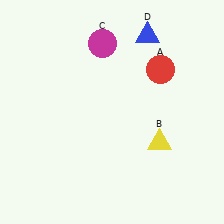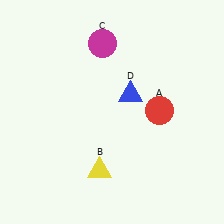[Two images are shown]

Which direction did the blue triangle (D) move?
The blue triangle (D) moved down.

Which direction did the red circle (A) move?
The red circle (A) moved down.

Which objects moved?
The objects that moved are: the red circle (A), the yellow triangle (B), the blue triangle (D).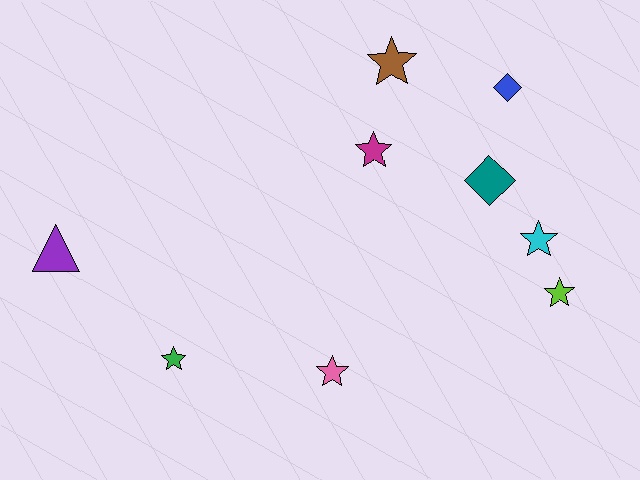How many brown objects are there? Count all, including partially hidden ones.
There is 1 brown object.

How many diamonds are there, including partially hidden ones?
There are 2 diamonds.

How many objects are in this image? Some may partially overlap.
There are 9 objects.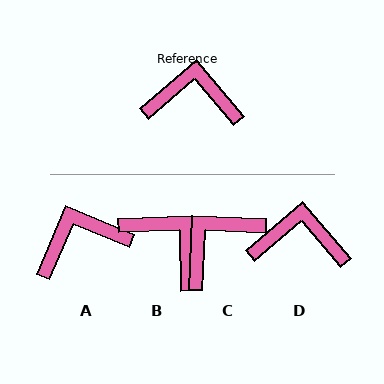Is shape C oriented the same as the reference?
No, it is off by about 47 degrees.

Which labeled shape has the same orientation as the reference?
D.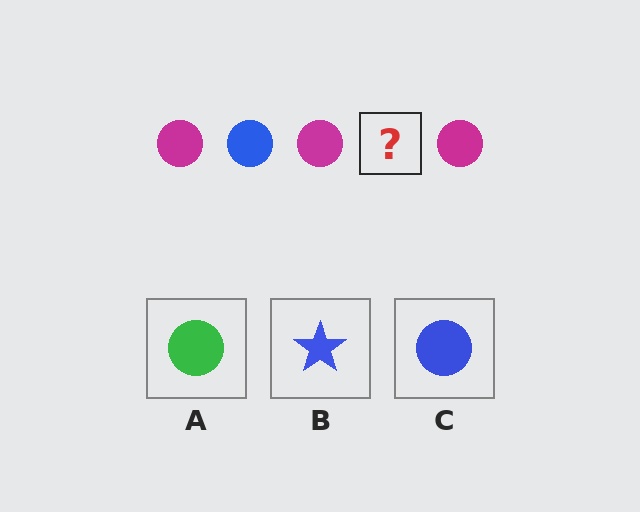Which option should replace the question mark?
Option C.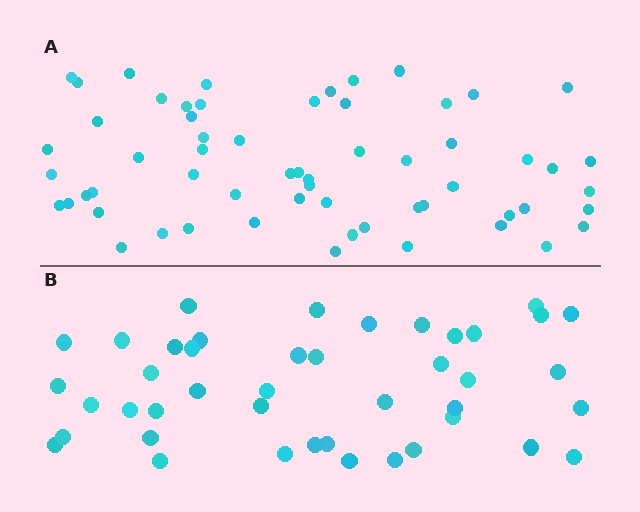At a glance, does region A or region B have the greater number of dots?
Region A (the top region) has more dots.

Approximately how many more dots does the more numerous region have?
Region A has approximately 15 more dots than region B.